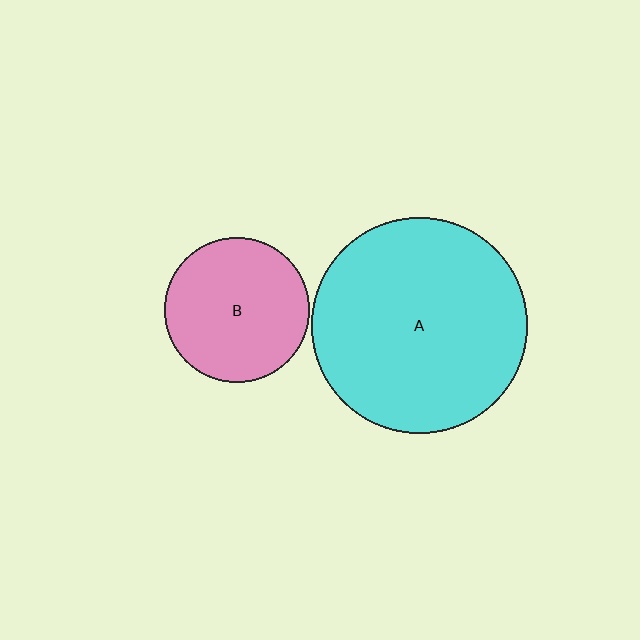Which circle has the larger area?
Circle A (cyan).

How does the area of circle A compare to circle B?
Approximately 2.2 times.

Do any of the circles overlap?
No, none of the circles overlap.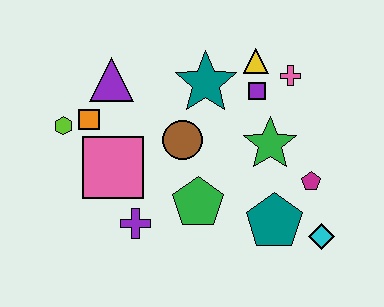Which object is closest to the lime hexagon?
The orange square is closest to the lime hexagon.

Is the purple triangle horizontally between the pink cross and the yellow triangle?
No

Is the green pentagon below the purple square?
Yes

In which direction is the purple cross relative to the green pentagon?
The purple cross is to the left of the green pentagon.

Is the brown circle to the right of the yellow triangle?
No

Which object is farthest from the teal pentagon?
The lime hexagon is farthest from the teal pentagon.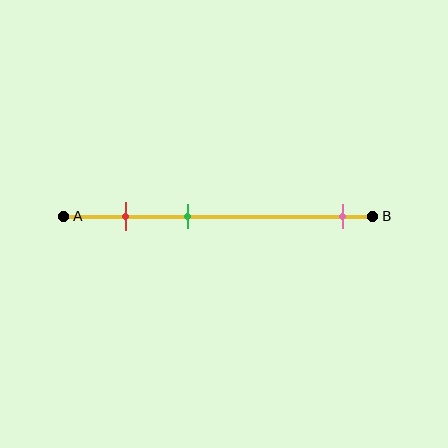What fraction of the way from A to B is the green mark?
The green mark is approximately 40% (0.4) of the way from A to B.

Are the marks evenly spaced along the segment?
No, the marks are not evenly spaced.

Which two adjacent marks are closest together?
The red and green marks are the closest adjacent pair.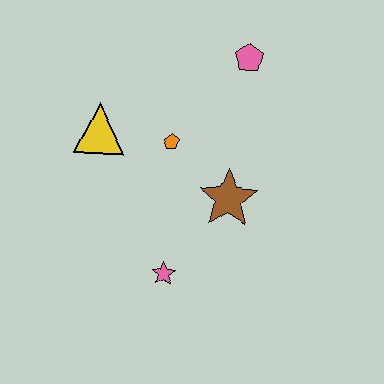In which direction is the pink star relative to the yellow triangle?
The pink star is below the yellow triangle.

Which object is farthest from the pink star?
The pink pentagon is farthest from the pink star.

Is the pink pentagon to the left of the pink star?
No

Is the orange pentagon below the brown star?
No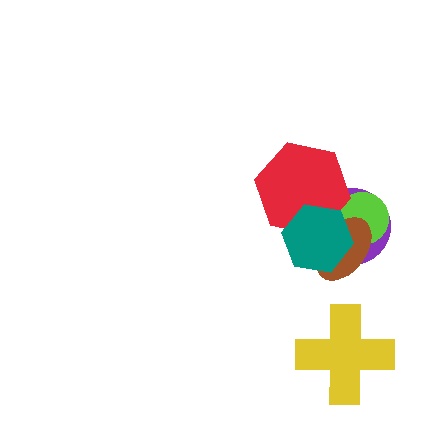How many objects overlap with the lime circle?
3 objects overlap with the lime circle.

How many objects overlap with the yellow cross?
0 objects overlap with the yellow cross.